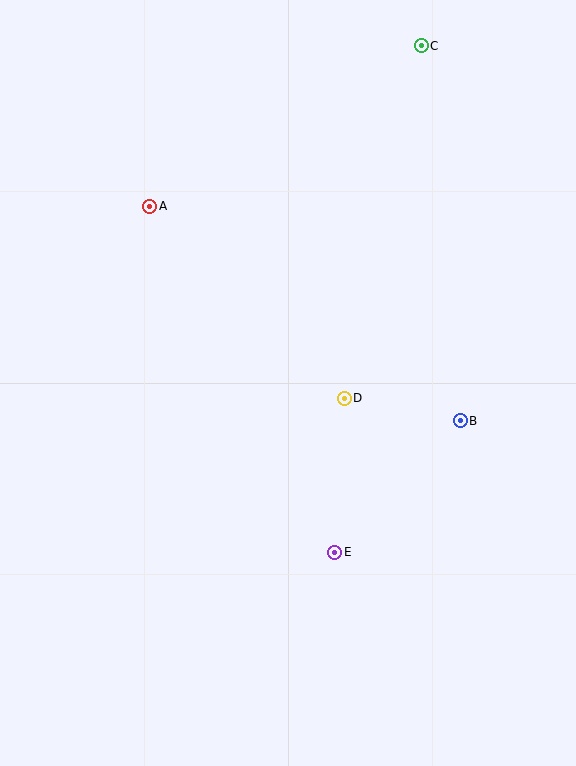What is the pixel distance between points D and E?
The distance between D and E is 154 pixels.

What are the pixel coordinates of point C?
Point C is at (421, 46).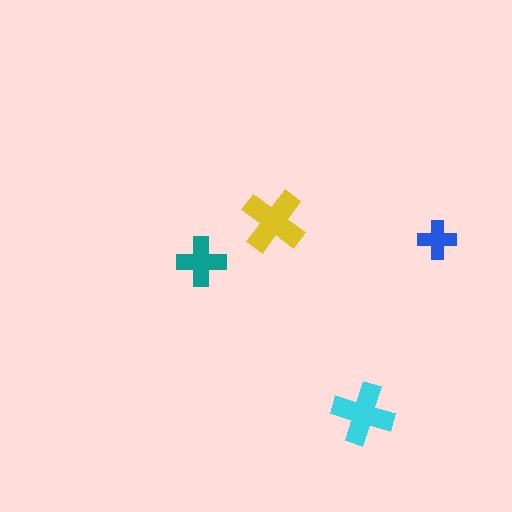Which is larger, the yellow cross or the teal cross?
The yellow one.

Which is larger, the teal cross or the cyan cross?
The cyan one.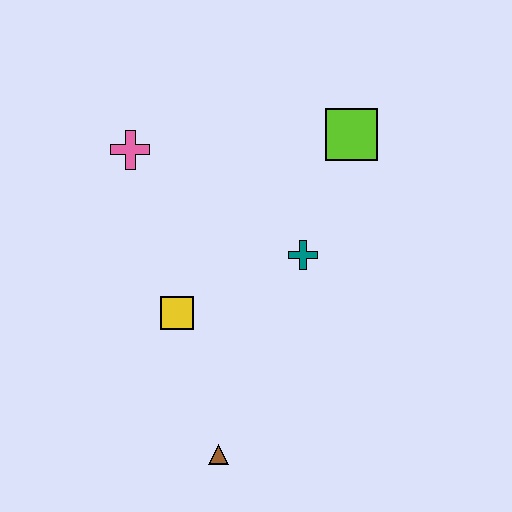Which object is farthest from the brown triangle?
The lime square is farthest from the brown triangle.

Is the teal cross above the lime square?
No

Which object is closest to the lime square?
The teal cross is closest to the lime square.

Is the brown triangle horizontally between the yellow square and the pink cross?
No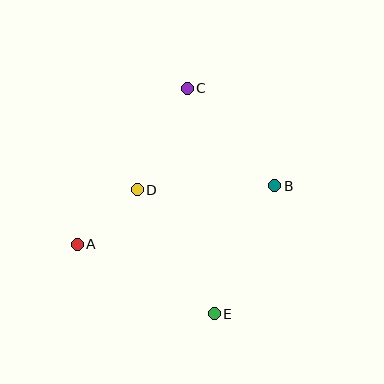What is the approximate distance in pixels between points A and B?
The distance between A and B is approximately 206 pixels.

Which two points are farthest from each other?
Points C and E are farthest from each other.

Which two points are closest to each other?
Points A and D are closest to each other.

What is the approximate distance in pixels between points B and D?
The distance between B and D is approximately 137 pixels.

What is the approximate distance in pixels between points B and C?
The distance between B and C is approximately 131 pixels.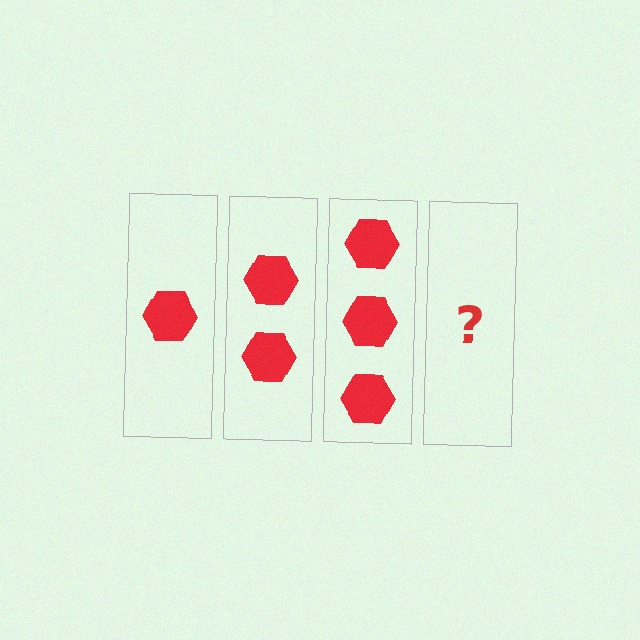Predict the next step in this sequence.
The next step is 4 hexagons.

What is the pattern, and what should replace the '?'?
The pattern is that each step adds one more hexagon. The '?' should be 4 hexagons.